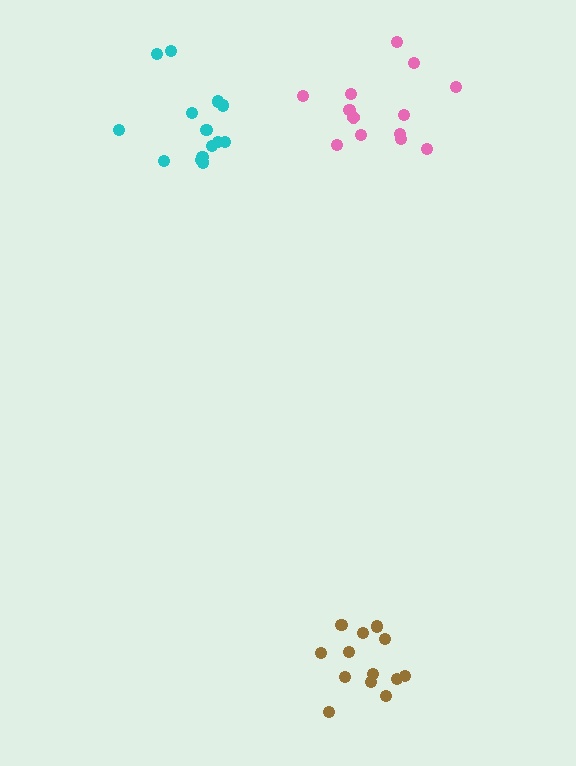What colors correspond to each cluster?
The clusters are colored: brown, pink, cyan.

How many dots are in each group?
Group 1: 13 dots, Group 2: 14 dots, Group 3: 14 dots (41 total).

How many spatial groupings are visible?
There are 3 spatial groupings.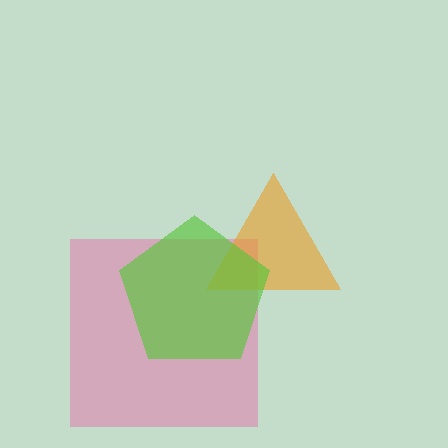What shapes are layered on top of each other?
The layered shapes are: a pink square, an orange triangle, a lime pentagon.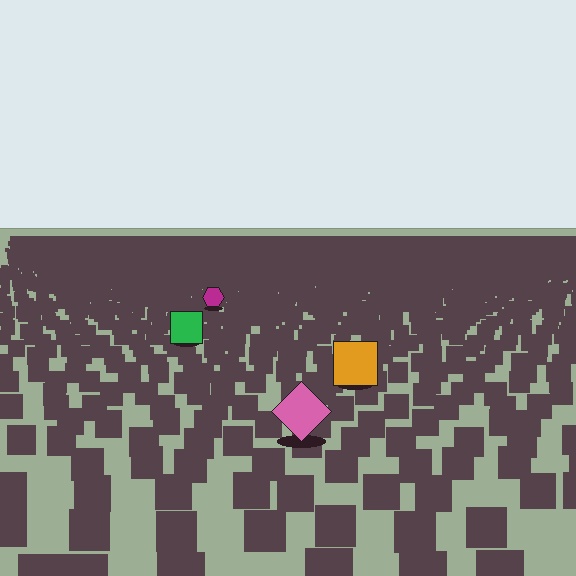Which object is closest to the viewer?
The pink diamond is closest. The texture marks near it are larger and more spread out.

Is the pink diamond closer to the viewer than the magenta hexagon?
Yes. The pink diamond is closer — you can tell from the texture gradient: the ground texture is coarser near it.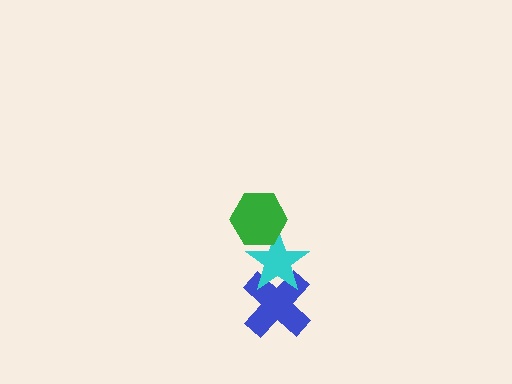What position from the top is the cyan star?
The cyan star is 2nd from the top.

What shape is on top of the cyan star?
The green hexagon is on top of the cyan star.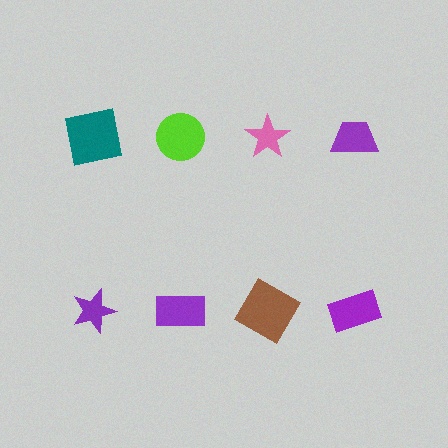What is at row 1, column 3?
A pink star.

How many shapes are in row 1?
4 shapes.